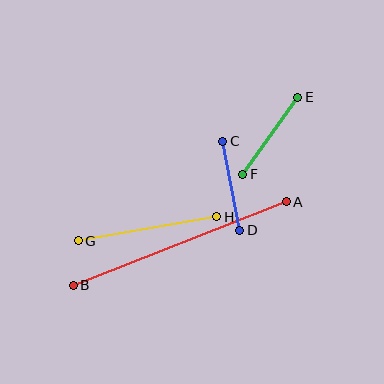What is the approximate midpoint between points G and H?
The midpoint is at approximately (147, 229) pixels.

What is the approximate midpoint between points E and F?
The midpoint is at approximately (270, 136) pixels.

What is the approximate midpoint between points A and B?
The midpoint is at approximately (180, 244) pixels.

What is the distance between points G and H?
The distance is approximately 141 pixels.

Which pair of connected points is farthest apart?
Points A and B are farthest apart.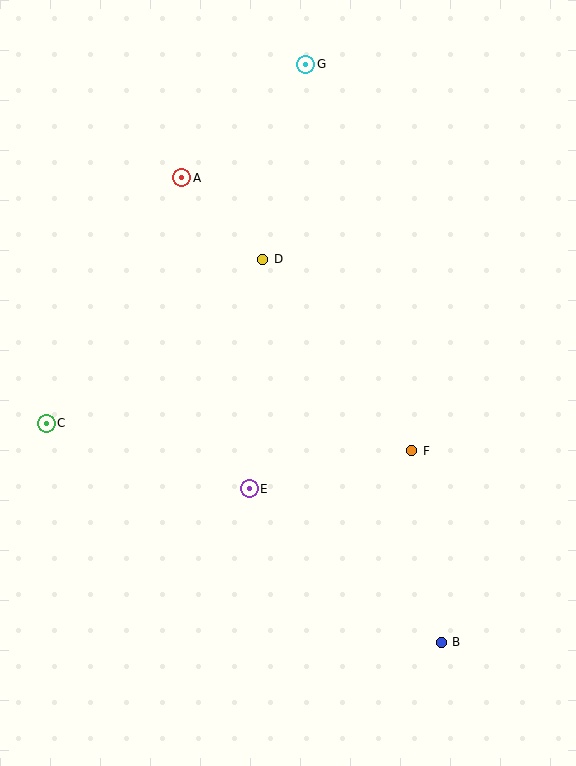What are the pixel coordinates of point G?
Point G is at (306, 64).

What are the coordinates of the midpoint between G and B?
The midpoint between G and B is at (374, 353).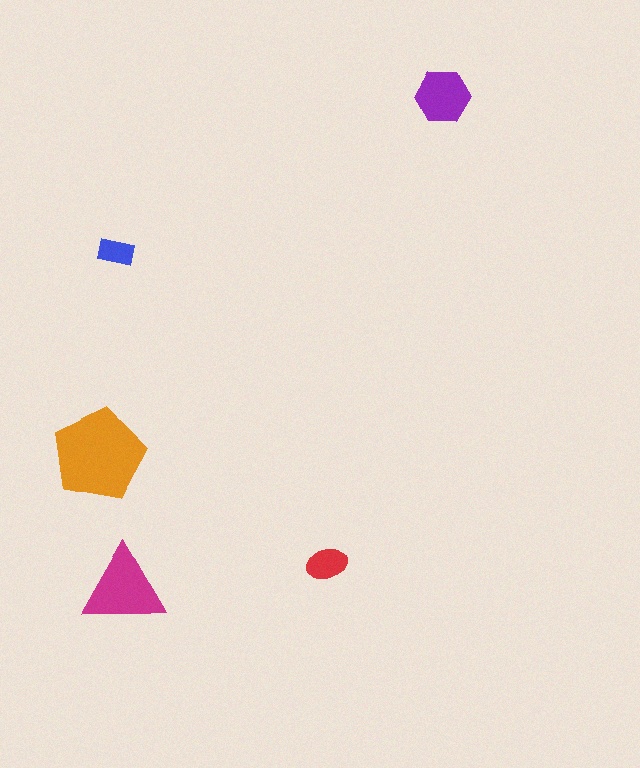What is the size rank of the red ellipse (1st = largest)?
4th.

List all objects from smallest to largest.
The blue rectangle, the red ellipse, the purple hexagon, the magenta triangle, the orange pentagon.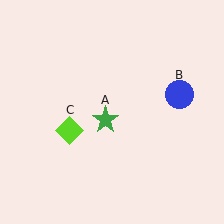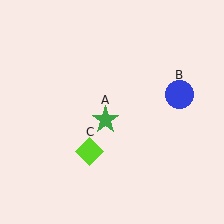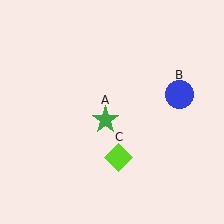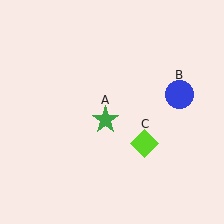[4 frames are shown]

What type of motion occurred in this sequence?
The lime diamond (object C) rotated counterclockwise around the center of the scene.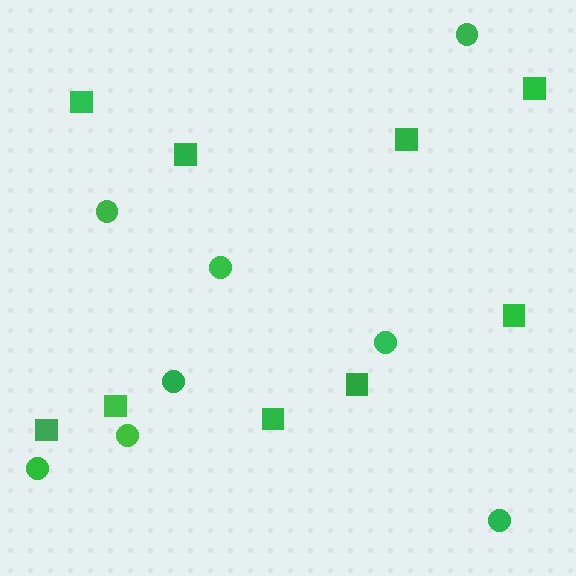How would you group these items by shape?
There are 2 groups: one group of squares (9) and one group of circles (8).